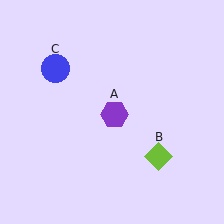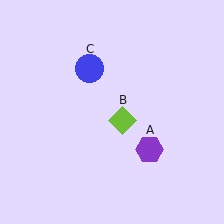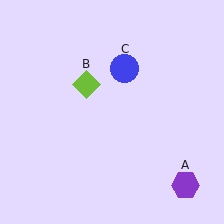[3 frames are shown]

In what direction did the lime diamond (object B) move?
The lime diamond (object B) moved up and to the left.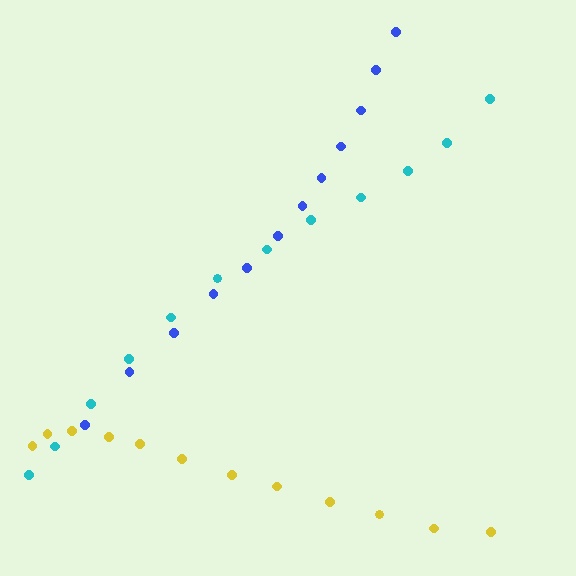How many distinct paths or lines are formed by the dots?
There are 3 distinct paths.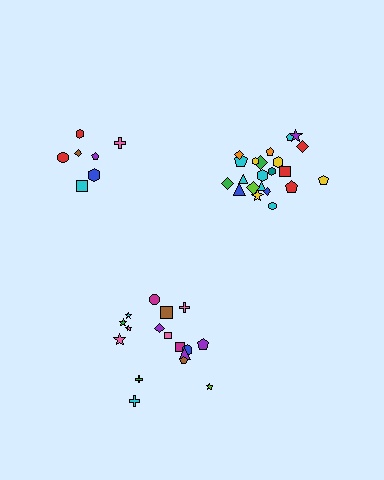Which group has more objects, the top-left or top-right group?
The top-right group.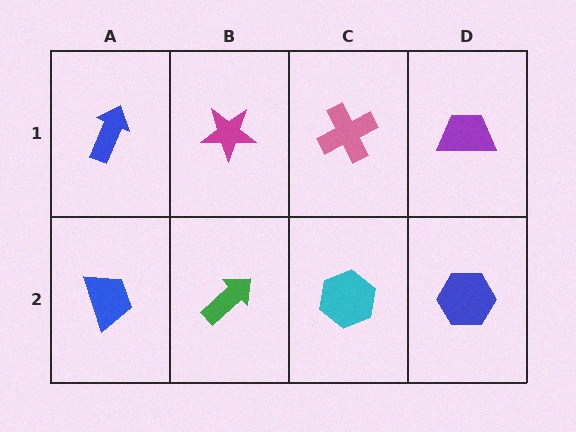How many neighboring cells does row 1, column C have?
3.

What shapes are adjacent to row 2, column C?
A pink cross (row 1, column C), a green arrow (row 2, column B), a blue hexagon (row 2, column D).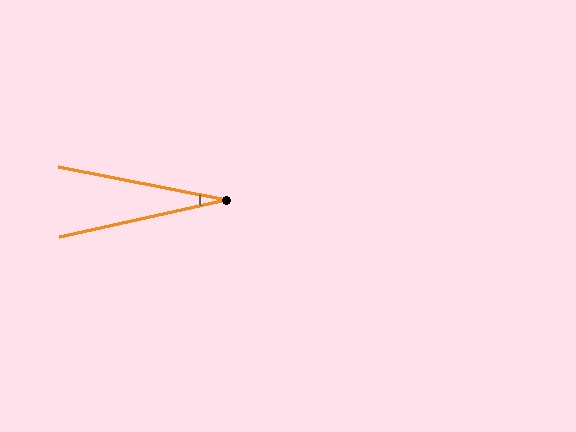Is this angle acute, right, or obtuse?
It is acute.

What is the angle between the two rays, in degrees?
Approximately 24 degrees.